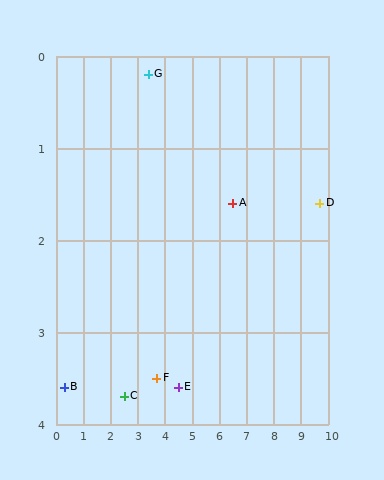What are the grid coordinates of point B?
Point B is at approximately (0.3, 3.6).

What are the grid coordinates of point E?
Point E is at approximately (4.5, 3.6).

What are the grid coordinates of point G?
Point G is at approximately (3.4, 0.2).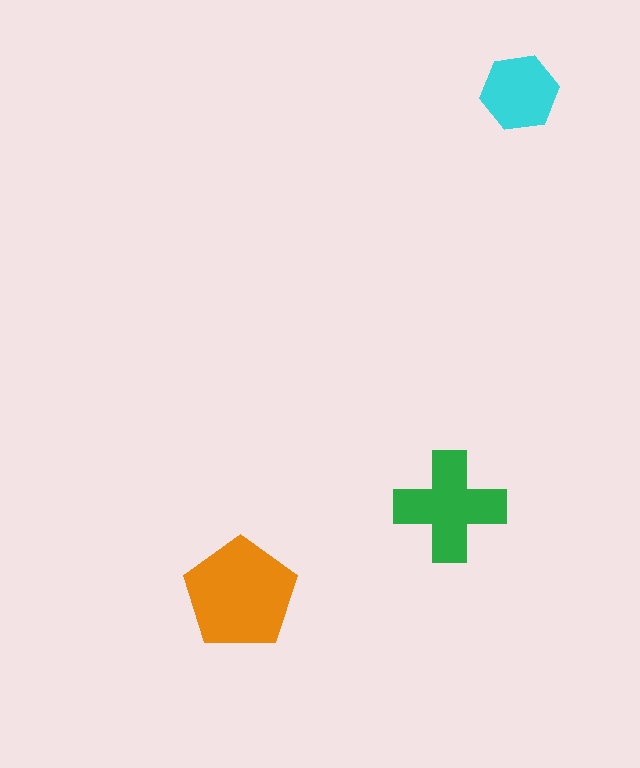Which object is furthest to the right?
The cyan hexagon is rightmost.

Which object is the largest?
The orange pentagon.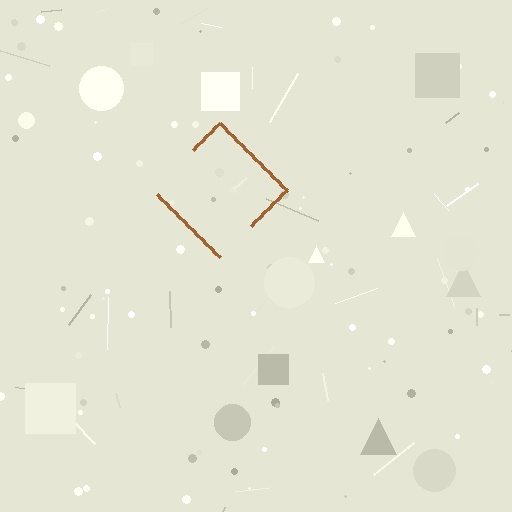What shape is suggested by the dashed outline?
The dashed outline suggests a diamond.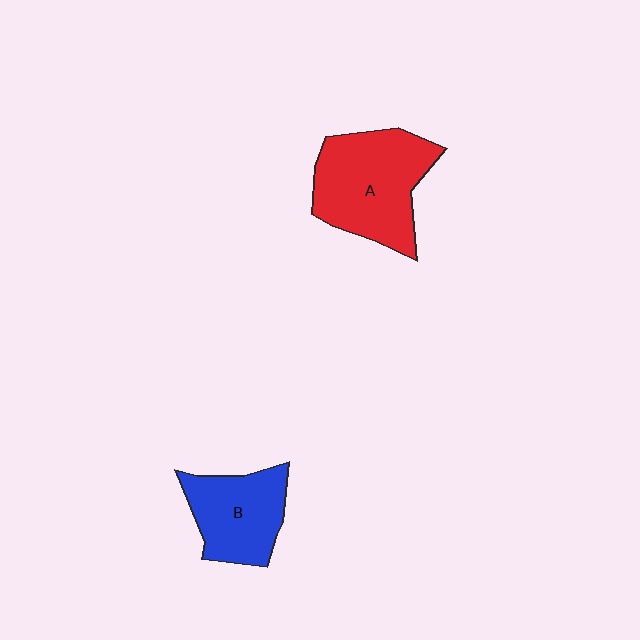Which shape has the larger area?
Shape A (red).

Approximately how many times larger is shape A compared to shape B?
Approximately 1.4 times.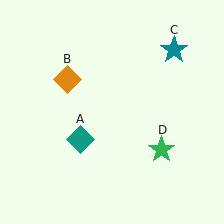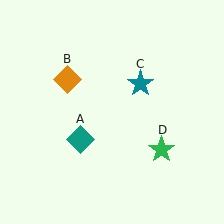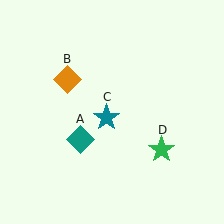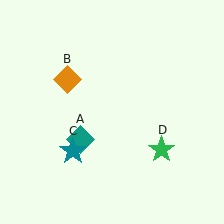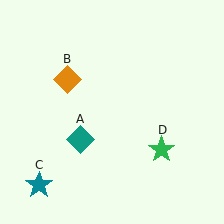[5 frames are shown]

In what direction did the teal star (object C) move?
The teal star (object C) moved down and to the left.